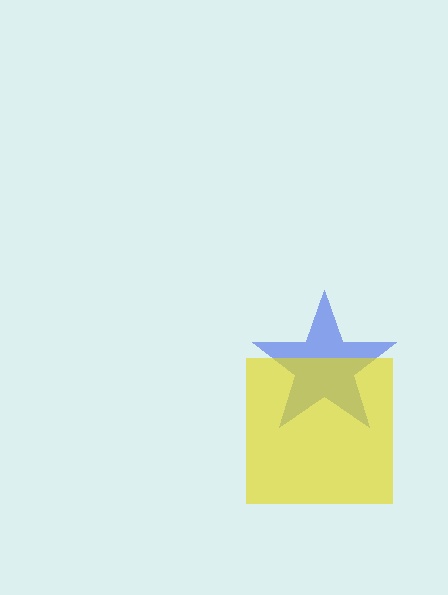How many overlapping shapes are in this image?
There are 2 overlapping shapes in the image.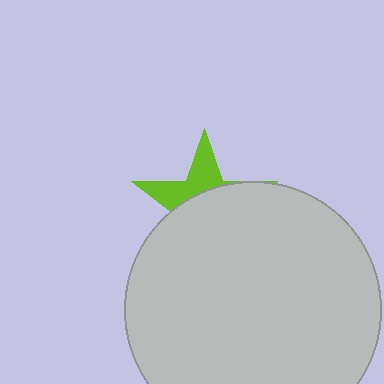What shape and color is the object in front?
The object in front is a light gray circle.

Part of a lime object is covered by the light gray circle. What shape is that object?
It is a star.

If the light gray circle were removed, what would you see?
You would see the complete lime star.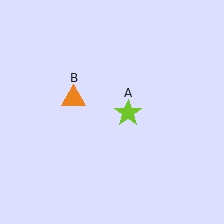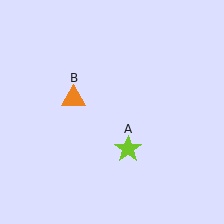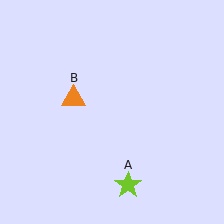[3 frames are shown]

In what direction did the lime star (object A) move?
The lime star (object A) moved down.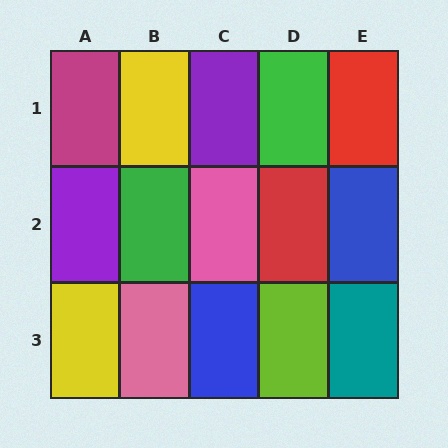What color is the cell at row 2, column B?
Green.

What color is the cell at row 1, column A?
Magenta.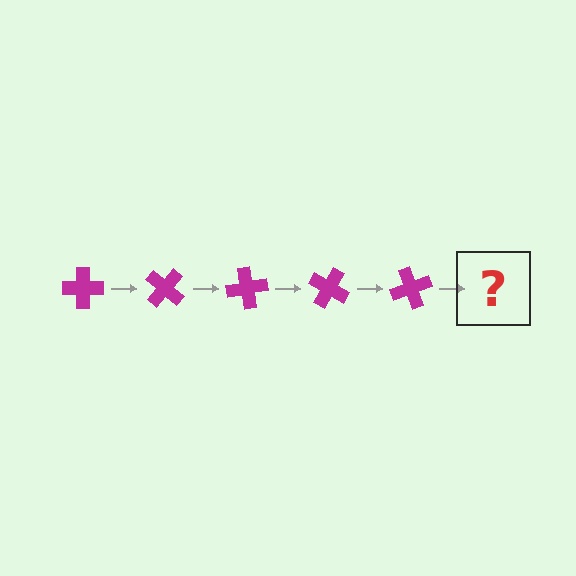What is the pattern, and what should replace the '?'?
The pattern is that the cross rotates 40 degrees each step. The '?' should be a magenta cross rotated 200 degrees.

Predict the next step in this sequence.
The next step is a magenta cross rotated 200 degrees.